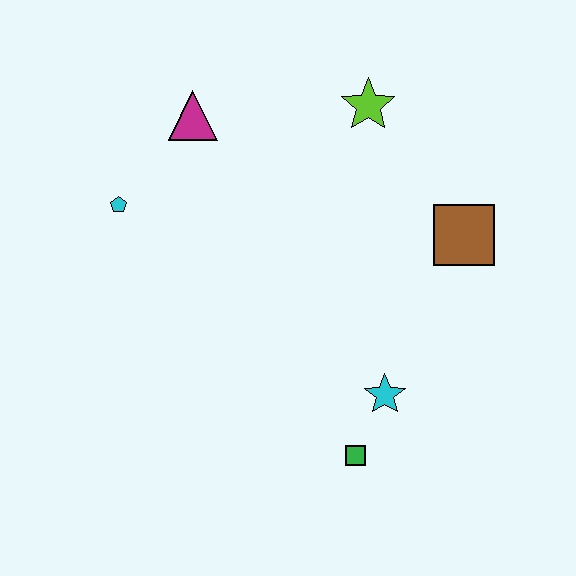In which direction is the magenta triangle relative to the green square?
The magenta triangle is above the green square.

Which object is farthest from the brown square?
The cyan pentagon is farthest from the brown square.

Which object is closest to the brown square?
The lime star is closest to the brown square.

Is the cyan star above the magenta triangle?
No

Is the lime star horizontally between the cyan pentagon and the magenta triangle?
No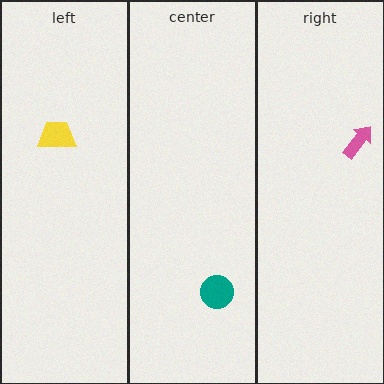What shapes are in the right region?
The pink arrow.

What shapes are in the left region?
The yellow trapezoid.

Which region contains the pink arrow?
The right region.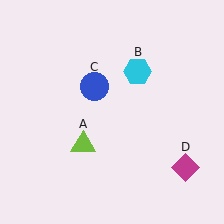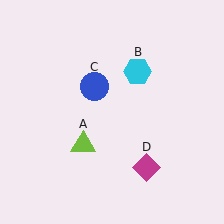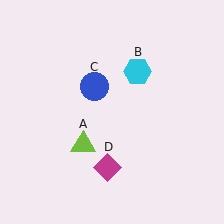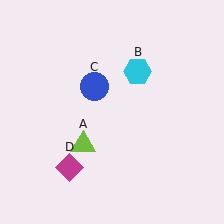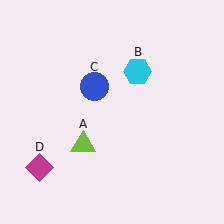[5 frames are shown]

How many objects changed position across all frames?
1 object changed position: magenta diamond (object D).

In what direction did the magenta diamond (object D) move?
The magenta diamond (object D) moved left.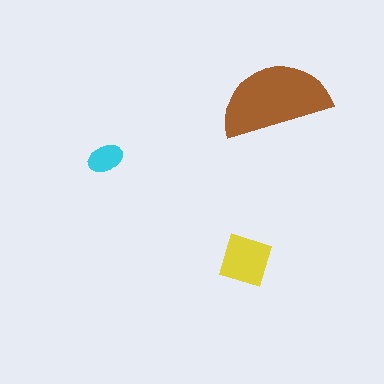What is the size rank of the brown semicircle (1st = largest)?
1st.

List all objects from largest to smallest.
The brown semicircle, the yellow diamond, the cyan ellipse.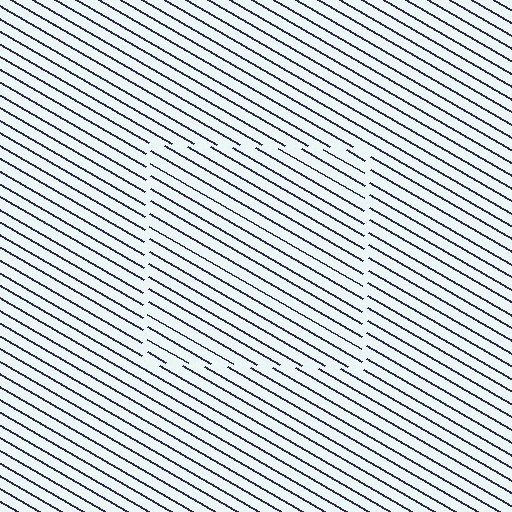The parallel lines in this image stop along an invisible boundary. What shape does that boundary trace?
An illusory square. The interior of the shape contains the same grating, shifted by half a period — the contour is defined by the phase discontinuity where line-ends from the inner and outer gratings abut.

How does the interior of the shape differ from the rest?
The interior of the shape contains the same grating, shifted by half a period — the contour is defined by the phase discontinuity where line-ends from the inner and outer gratings abut.